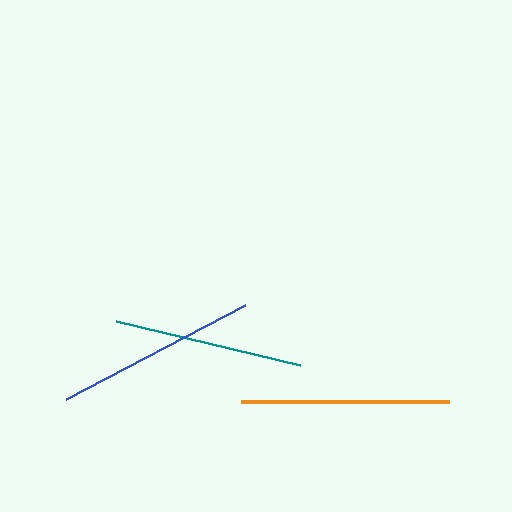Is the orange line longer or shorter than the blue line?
The orange line is longer than the blue line.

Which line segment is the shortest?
The teal line is the shortest at approximately 189 pixels.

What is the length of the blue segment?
The blue segment is approximately 202 pixels long.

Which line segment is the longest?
The orange line is the longest at approximately 208 pixels.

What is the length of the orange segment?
The orange segment is approximately 208 pixels long.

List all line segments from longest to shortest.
From longest to shortest: orange, blue, teal.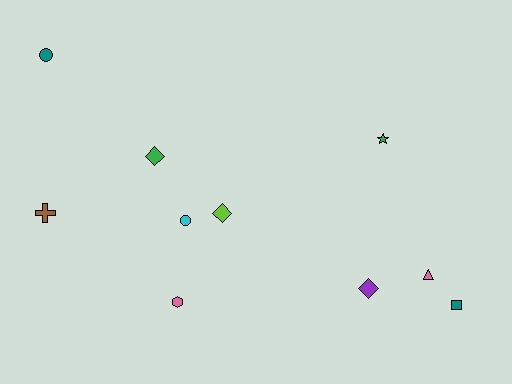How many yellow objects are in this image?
There are no yellow objects.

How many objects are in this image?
There are 10 objects.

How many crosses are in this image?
There is 1 cross.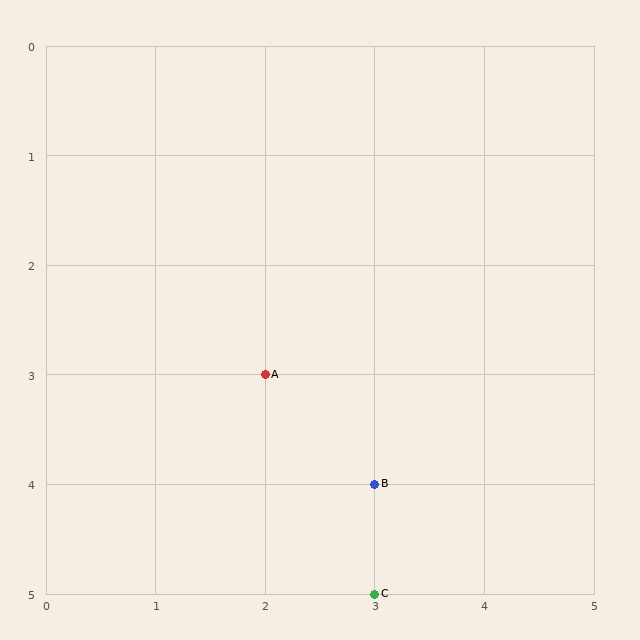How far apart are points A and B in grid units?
Points A and B are 1 column and 1 row apart (about 1.4 grid units diagonally).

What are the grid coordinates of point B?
Point B is at grid coordinates (3, 4).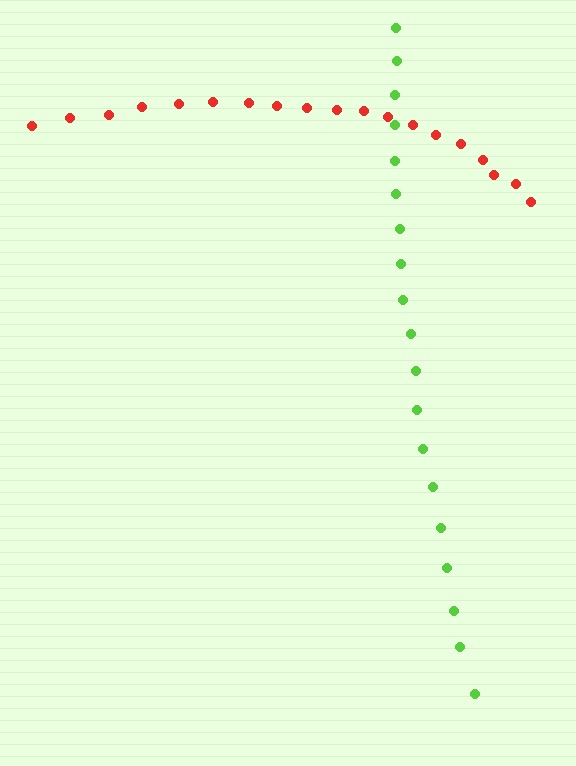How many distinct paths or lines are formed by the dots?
There are 2 distinct paths.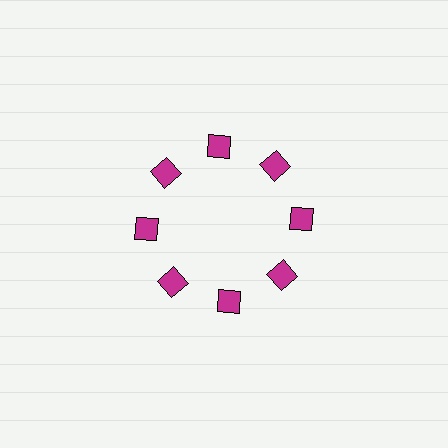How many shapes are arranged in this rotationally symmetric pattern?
There are 8 shapes, arranged in 8 groups of 1.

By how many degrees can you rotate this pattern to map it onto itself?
The pattern maps onto itself every 45 degrees of rotation.